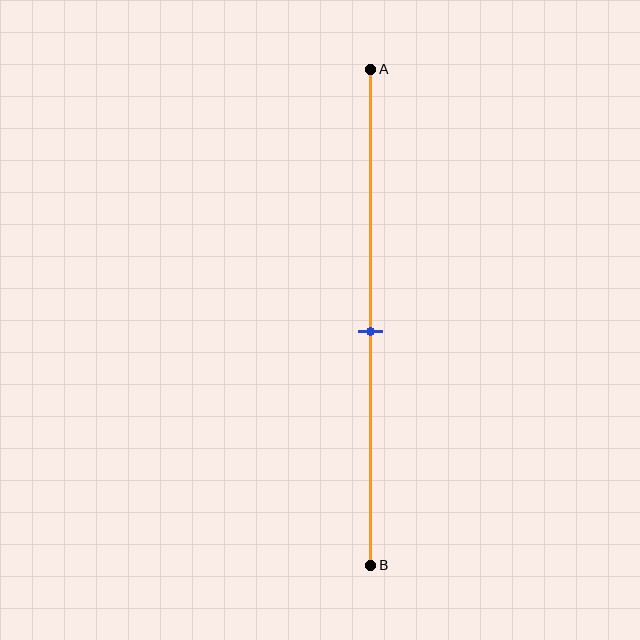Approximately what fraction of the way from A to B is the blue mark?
The blue mark is approximately 55% of the way from A to B.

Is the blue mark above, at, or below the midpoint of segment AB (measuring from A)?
The blue mark is approximately at the midpoint of segment AB.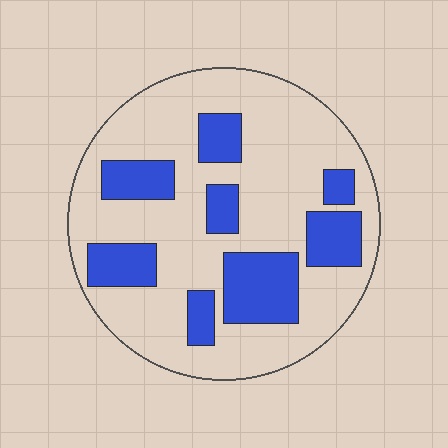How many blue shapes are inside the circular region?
8.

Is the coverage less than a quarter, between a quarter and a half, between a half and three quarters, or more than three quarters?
Between a quarter and a half.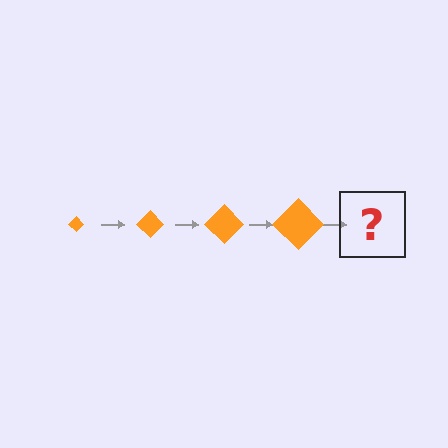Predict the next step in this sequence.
The next step is an orange diamond, larger than the previous one.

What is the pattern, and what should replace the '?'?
The pattern is that the diamond gets progressively larger each step. The '?' should be an orange diamond, larger than the previous one.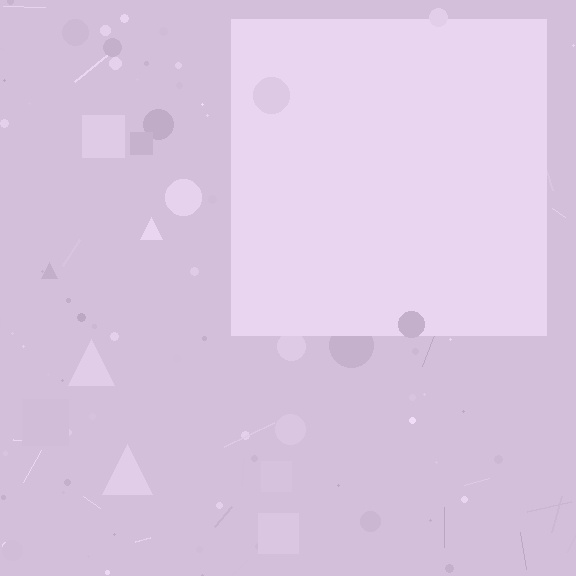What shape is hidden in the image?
A square is hidden in the image.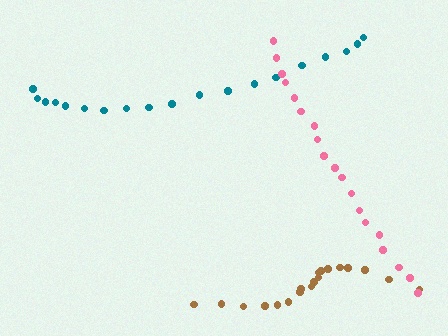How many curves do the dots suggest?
There are 3 distinct paths.